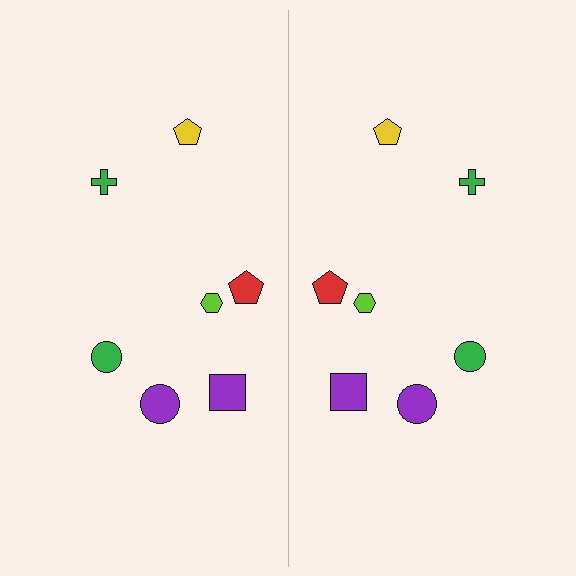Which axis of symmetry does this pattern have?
The pattern has a vertical axis of symmetry running through the center of the image.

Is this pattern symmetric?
Yes, this pattern has bilateral (reflection) symmetry.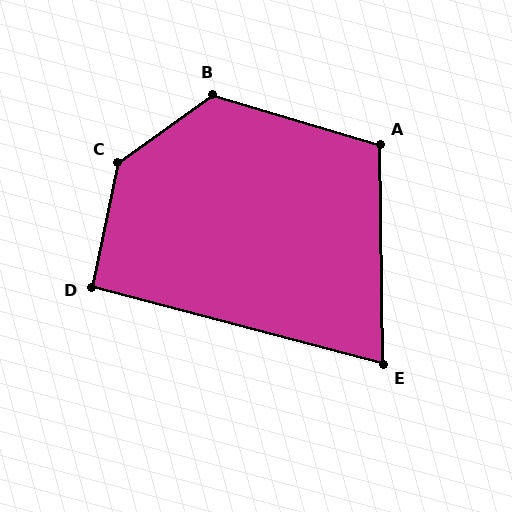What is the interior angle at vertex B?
Approximately 128 degrees (obtuse).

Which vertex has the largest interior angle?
C, at approximately 137 degrees.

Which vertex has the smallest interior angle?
E, at approximately 74 degrees.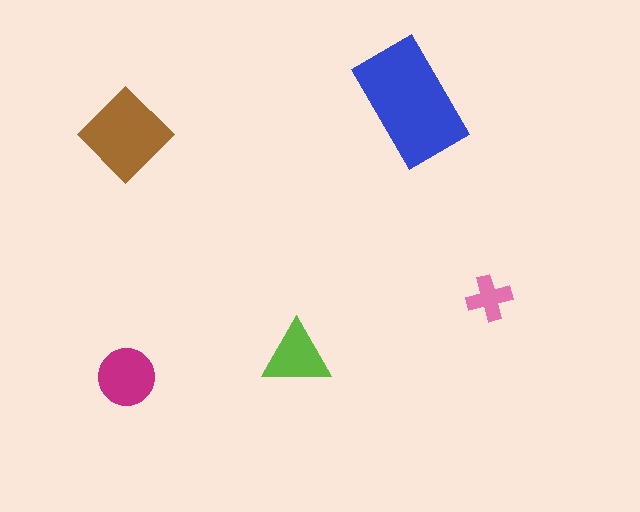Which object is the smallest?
The pink cross.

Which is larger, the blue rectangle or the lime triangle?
The blue rectangle.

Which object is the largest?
The blue rectangle.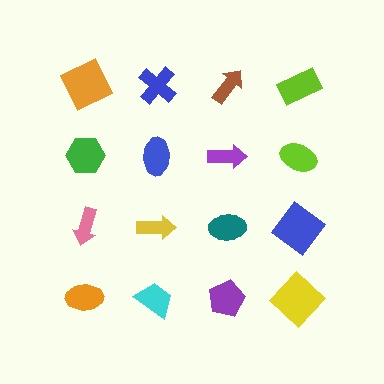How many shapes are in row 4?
4 shapes.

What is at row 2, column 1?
A green hexagon.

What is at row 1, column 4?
A lime rectangle.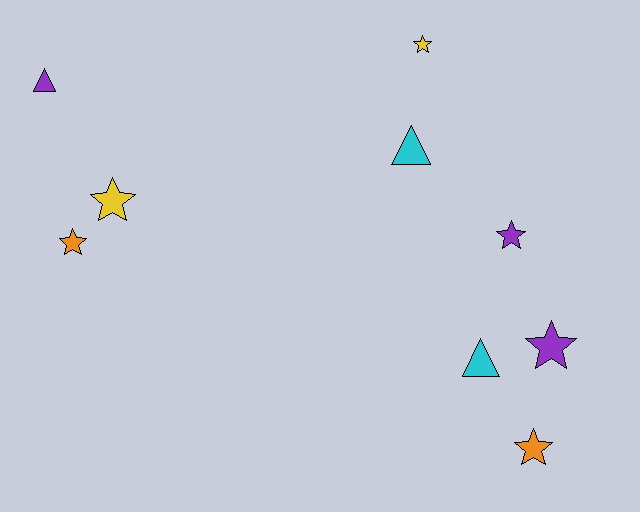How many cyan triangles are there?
There are 2 cyan triangles.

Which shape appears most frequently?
Star, with 6 objects.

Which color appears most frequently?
Purple, with 3 objects.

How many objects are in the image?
There are 9 objects.